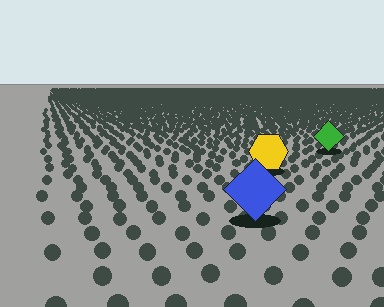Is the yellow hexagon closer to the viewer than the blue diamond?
No. The blue diamond is closer — you can tell from the texture gradient: the ground texture is coarser near it.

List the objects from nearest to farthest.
From nearest to farthest: the blue diamond, the yellow hexagon, the green diamond.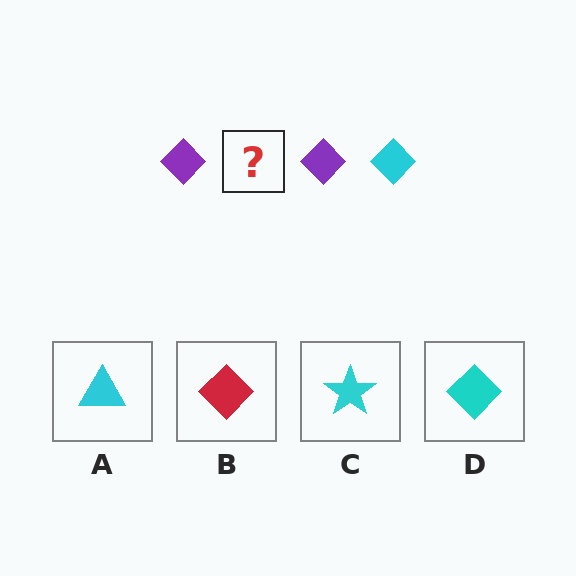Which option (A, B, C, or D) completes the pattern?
D.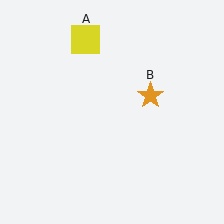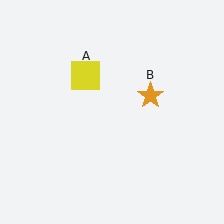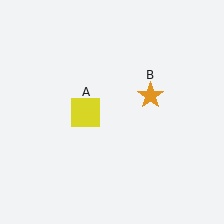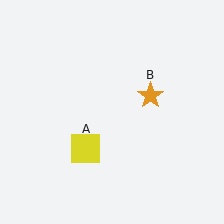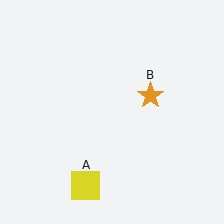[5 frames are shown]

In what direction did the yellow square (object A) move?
The yellow square (object A) moved down.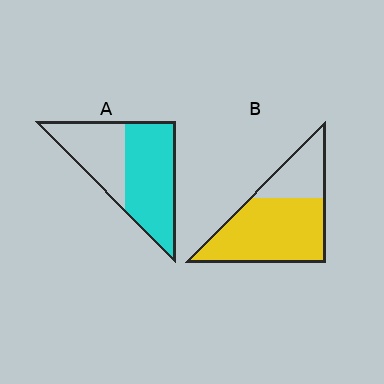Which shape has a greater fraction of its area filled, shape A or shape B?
Shape B.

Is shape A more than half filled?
Yes.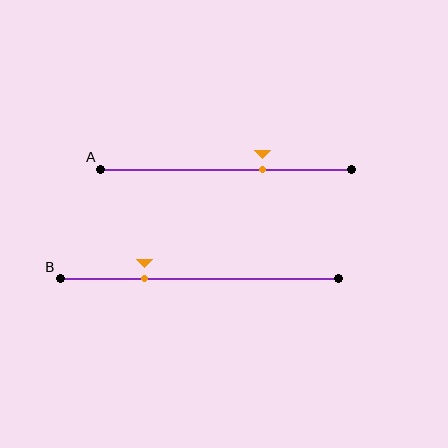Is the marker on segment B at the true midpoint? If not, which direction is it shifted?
No, the marker on segment B is shifted to the left by about 20% of the segment length.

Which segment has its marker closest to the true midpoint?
Segment A has its marker closest to the true midpoint.